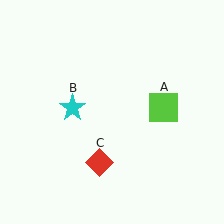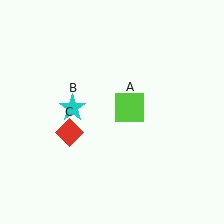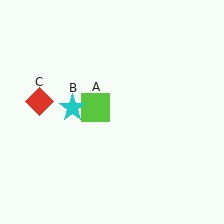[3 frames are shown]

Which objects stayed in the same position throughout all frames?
Cyan star (object B) remained stationary.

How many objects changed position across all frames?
2 objects changed position: lime square (object A), red diamond (object C).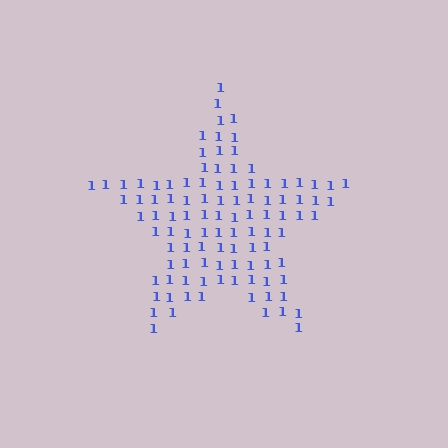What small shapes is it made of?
It is made of small digit 1's.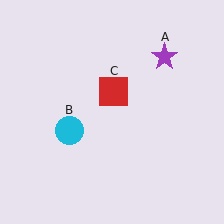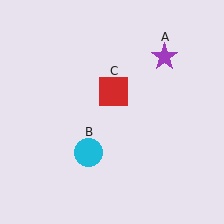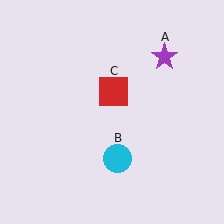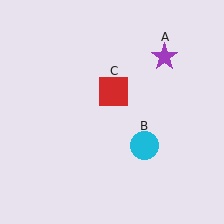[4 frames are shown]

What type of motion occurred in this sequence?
The cyan circle (object B) rotated counterclockwise around the center of the scene.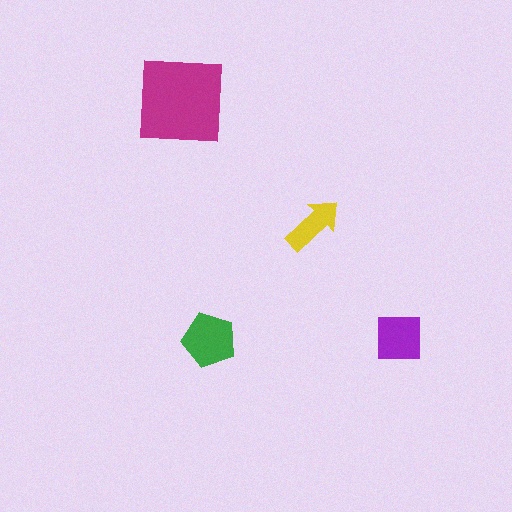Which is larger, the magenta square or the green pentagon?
The magenta square.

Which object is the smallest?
The yellow arrow.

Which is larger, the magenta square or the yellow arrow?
The magenta square.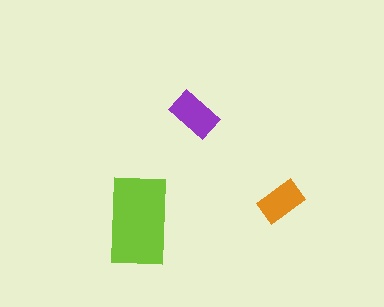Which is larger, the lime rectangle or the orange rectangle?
The lime one.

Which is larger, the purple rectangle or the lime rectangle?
The lime one.